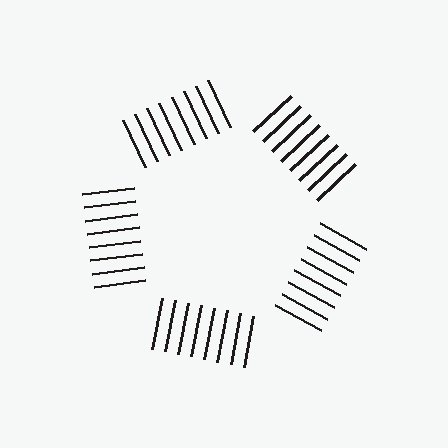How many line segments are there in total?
40 — 8 along each of the 5 edges.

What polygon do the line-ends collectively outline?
An illusory pentagon — the line segments terminate on its edges but no continuous stroke is drawn.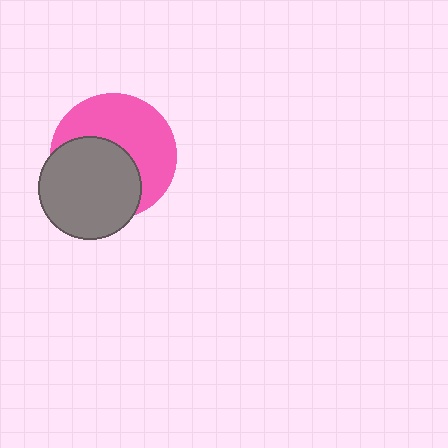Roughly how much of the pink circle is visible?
About half of it is visible (roughly 53%).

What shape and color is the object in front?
The object in front is a gray circle.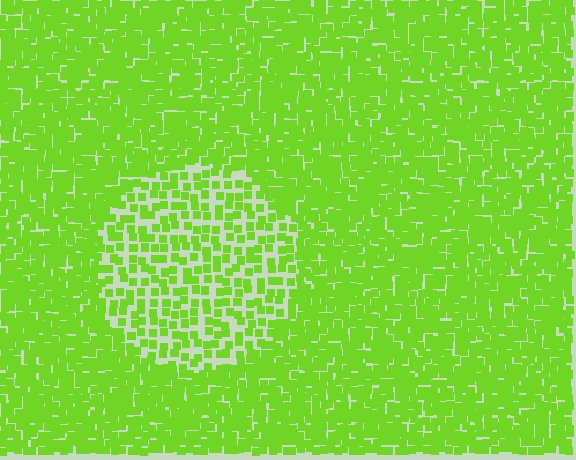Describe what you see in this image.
The image contains small lime elements arranged at two different densities. A circle-shaped region is visible where the elements are less densely packed than the surrounding area.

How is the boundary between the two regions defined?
The boundary is defined by a change in element density (approximately 2.0x ratio). All elements are the same color, size, and shape.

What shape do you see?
I see a circle.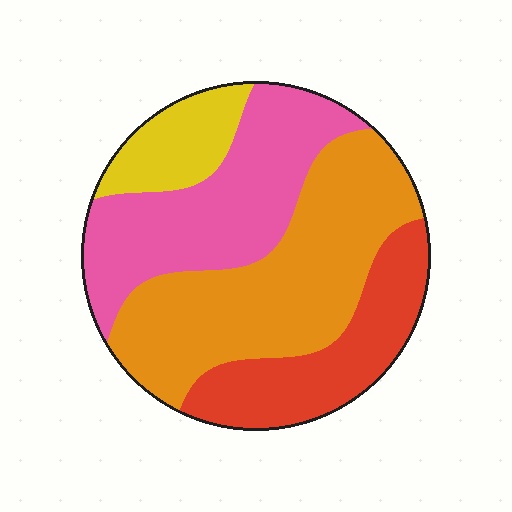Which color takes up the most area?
Orange, at roughly 40%.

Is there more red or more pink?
Pink.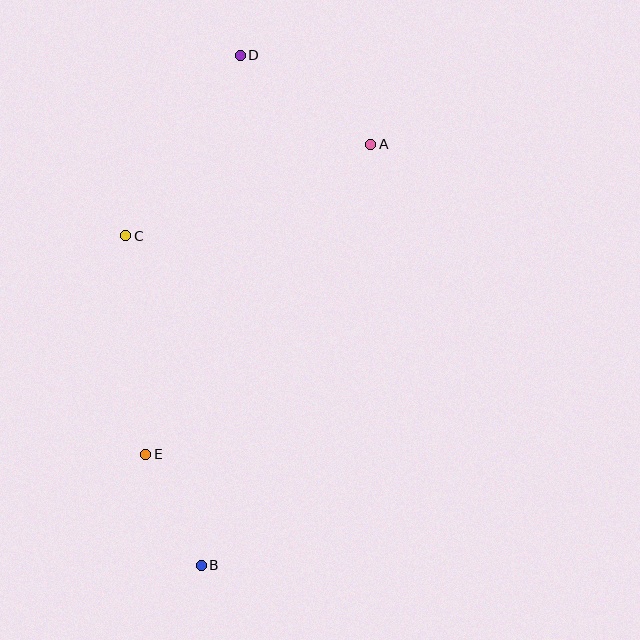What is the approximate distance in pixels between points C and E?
The distance between C and E is approximately 219 pixels.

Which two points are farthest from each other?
Points B and D are farthest from each other.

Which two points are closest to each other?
Points B and E are closest to each other.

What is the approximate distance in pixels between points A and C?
The distance between A and C is approximately 261 pixels.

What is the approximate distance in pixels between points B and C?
The distance between B and C is approximately 338 pixels.